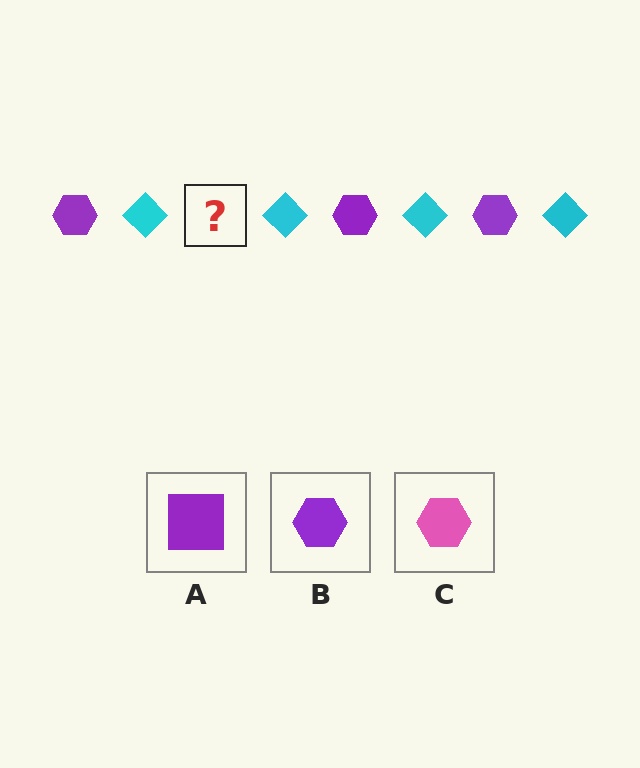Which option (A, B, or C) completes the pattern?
B.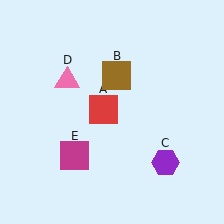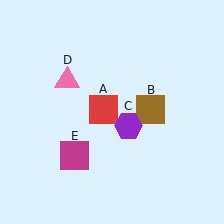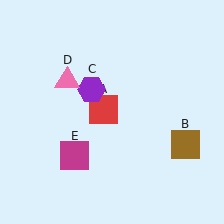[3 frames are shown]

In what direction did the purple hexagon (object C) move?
The purple hexagon (object C) moved up and to the left.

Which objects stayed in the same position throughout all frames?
Red square (object A) and pink triangle (object D) and magenta square (object E) remained stationary.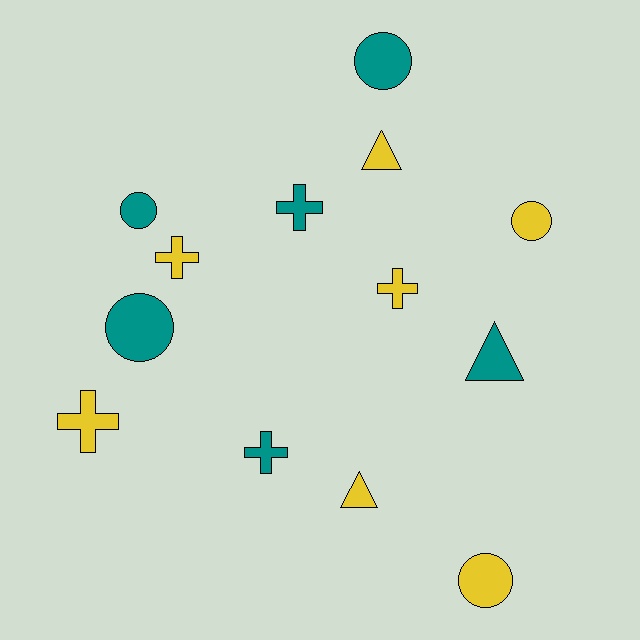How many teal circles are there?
There are 3 teal circles.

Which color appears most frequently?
Yellow, with 7 objects.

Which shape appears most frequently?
Cross, with 5 objects.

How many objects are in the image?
There are 13 objects.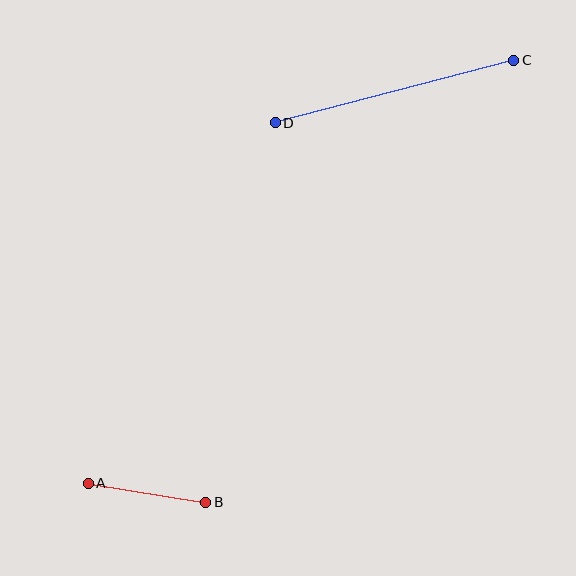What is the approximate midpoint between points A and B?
The midpoint is at approximately (147, 493) pixels.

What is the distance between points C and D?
The distance is approximately 246 pixels.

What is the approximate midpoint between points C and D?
The midpoint is at approximately (394, 91) pixels.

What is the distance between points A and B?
The distance is approximately 119 pixels.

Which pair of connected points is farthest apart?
Points C and D are farthest apart.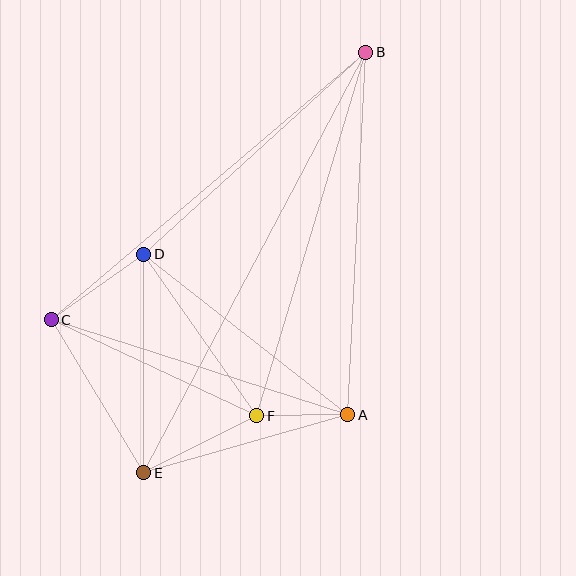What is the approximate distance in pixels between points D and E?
The distance between D and E is approximately 218 pixels.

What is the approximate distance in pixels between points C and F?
The distance between C and F is approximately 227 pixels.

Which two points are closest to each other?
Points A and F are closest to each other.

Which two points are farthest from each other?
Points B and E are farthest from each other.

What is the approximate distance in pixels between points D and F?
The distance between D and F is approximately 197 pixels.